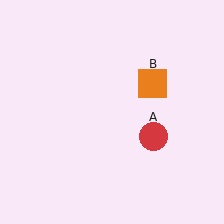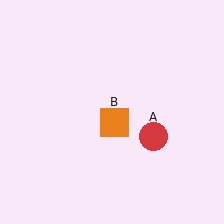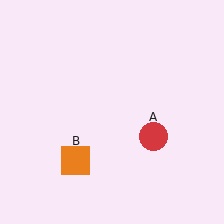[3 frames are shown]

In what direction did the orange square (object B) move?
The orange square (object B) moved down and to the left.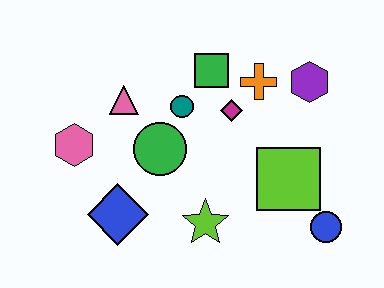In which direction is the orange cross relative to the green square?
The orange cross is to the right of the green square.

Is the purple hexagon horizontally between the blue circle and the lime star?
Yes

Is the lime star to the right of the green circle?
Yes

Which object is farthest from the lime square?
The pink hexagon is farthest from the lime square.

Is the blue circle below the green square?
Yes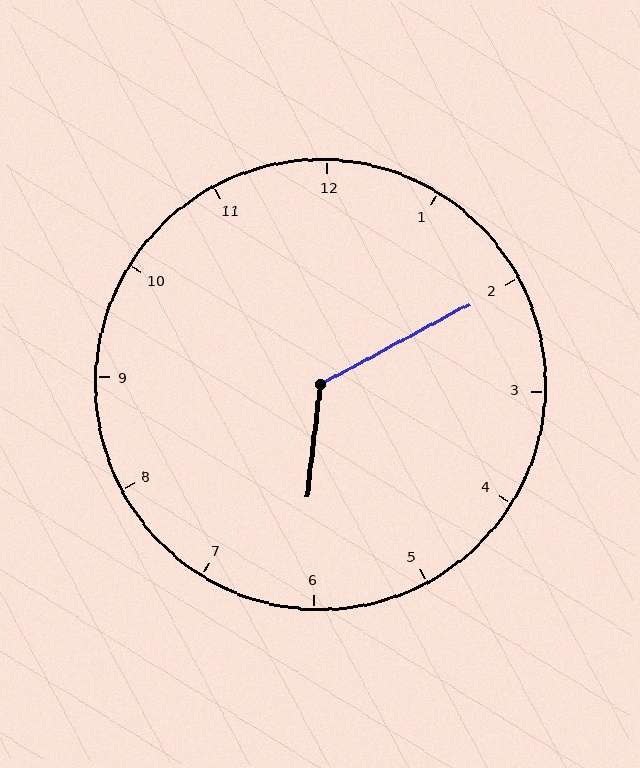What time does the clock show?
6:10.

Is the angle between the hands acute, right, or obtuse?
It is obtuse.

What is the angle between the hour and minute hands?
Approximately 125 degrees.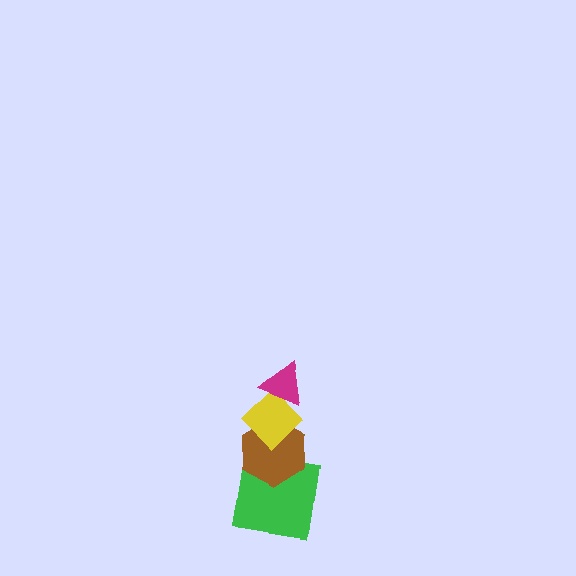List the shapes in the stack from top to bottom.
From top to bottom: the magenta triangle, the yellow diamond, the brown hexagon, the green square.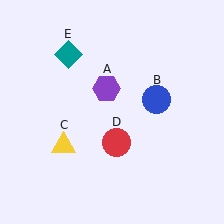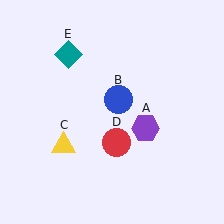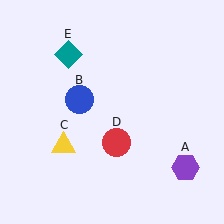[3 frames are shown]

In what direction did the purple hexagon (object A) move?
The purple hexagon (object A) moved down and to the right.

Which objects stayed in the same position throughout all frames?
Yellow triangle (object C) and red circle (object D) and teal diamond (object E) remained stationary.